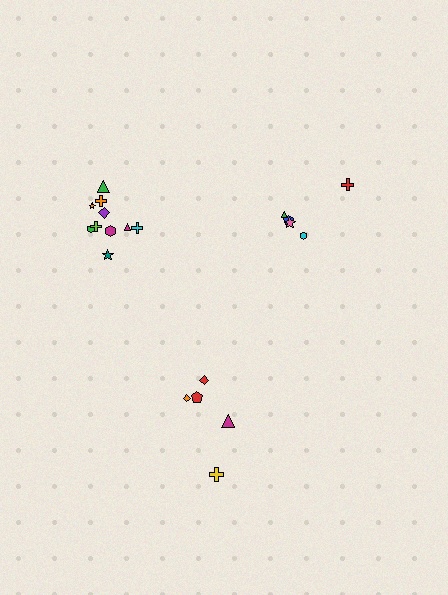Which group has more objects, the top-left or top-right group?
The top-left group.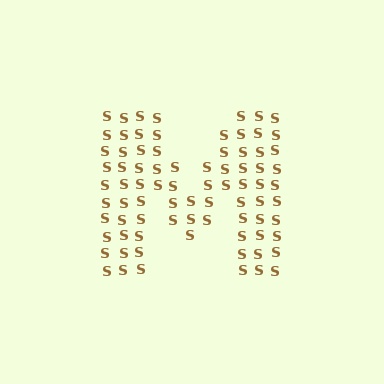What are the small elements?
The small elements are letter S's.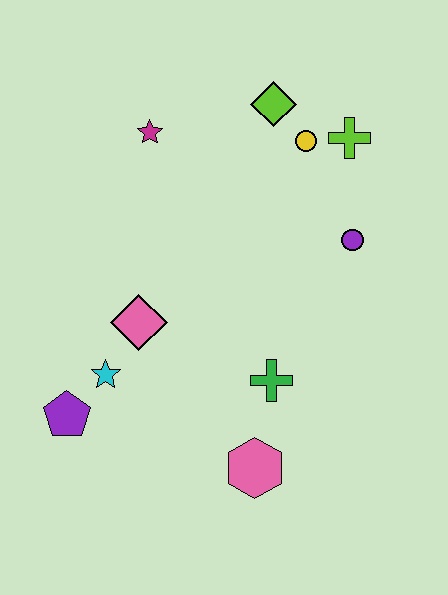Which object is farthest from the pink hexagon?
The lime diamond is farthest from the pink hexagon.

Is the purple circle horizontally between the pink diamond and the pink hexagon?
No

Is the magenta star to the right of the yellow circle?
No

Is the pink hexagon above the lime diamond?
No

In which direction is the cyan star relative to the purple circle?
The cyan star is to the left of the purple circle.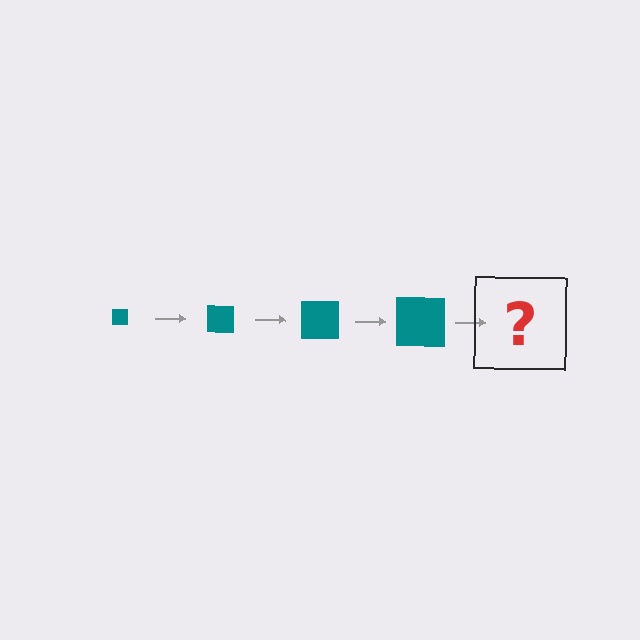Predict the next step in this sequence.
The next step is a teal square, larger than the previous one.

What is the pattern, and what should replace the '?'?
The pattern is that the square gets progressively larger each step. The '?' should be a teal square, larger than the previous one.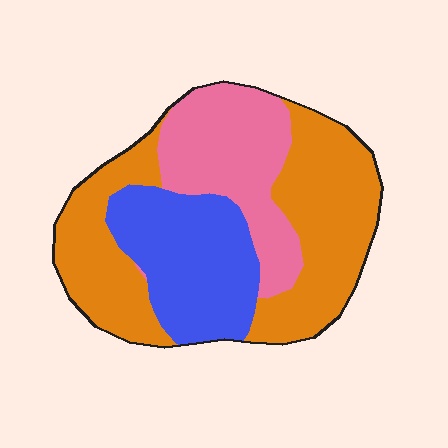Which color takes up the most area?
Orange, at roughly 45%.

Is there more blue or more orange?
Orange.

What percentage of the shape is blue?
Blue takes up about one quarter (1/4) of the shape.